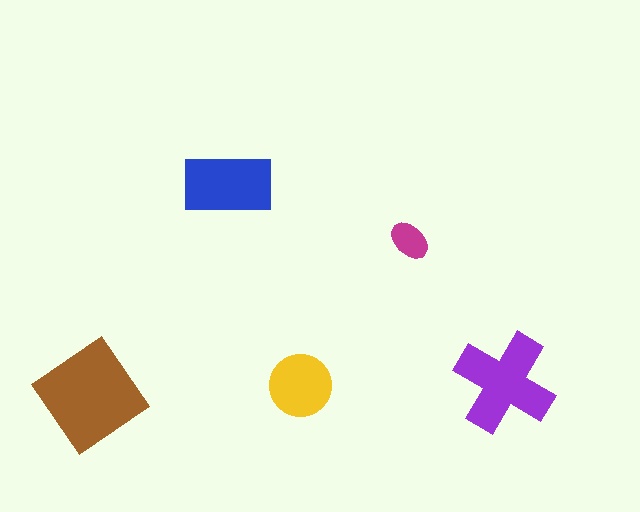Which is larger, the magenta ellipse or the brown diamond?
The brown diamond.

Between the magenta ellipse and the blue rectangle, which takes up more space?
The blue rectangle.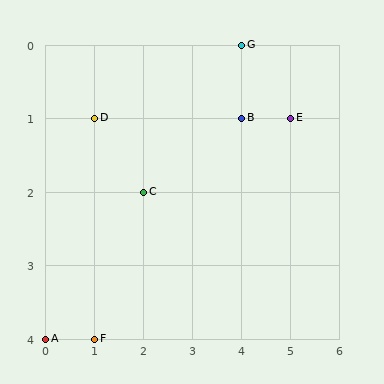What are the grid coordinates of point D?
Point D is at grid coordinates (1, 1).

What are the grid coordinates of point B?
Point B is at grid coordinates (4, 1).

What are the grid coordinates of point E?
Point E is at grid coordinates (5, 1).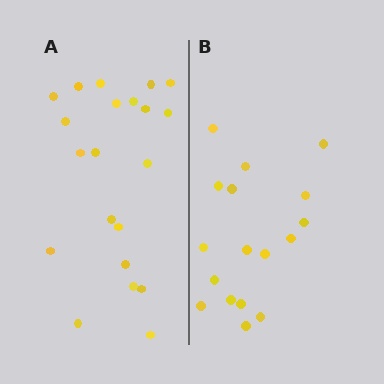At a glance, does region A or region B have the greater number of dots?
Region A (the left region) has more dots.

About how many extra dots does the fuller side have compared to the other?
Region A has about 4 more dots than region B.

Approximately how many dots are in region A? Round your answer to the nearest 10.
About 20 dots. (The exact count is 21, which rounds to 20.)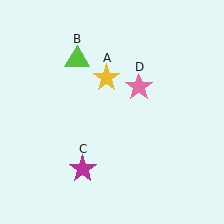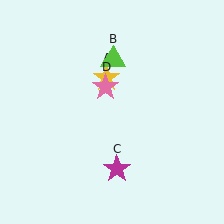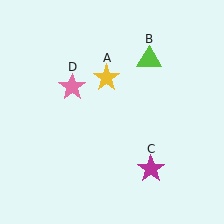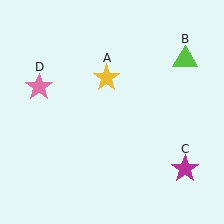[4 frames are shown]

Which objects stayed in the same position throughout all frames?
Yellow star (object A) remained stationary.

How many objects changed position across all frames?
3 objects changed position: lime triangle (object B), magenta star (object C), pink star (object D).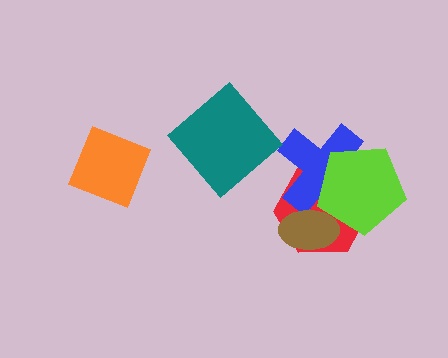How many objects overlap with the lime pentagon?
3 objects overlap with the lime pentagon.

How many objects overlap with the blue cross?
3 objects overlap with the blue cross.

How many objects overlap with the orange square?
0 objects overlap with the orange square.